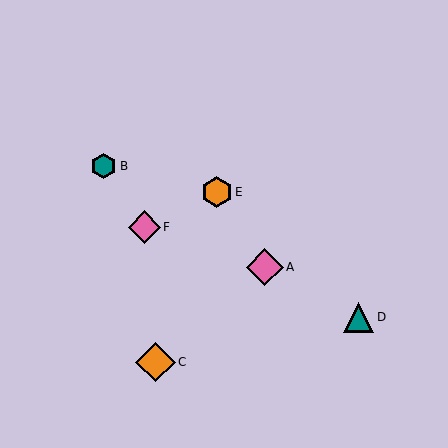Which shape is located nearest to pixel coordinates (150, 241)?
The pink diamond (labeled F) at (144, 227) is nearest to that location.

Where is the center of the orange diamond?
The center of the orange diamond is at (156, 362).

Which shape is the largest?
The orange diamond (labeled C) is the largest.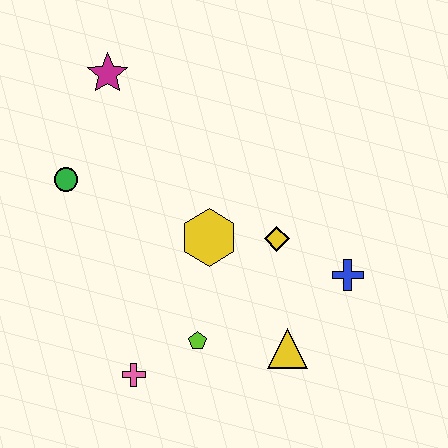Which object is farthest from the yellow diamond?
The magenta star is farthest from the yellow diamond.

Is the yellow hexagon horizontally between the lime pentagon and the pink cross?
No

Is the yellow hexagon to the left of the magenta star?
No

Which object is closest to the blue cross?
The yellow diamond is closest to the blue cross.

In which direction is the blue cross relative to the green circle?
The blue cross is to the right of the green circle.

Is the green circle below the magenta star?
Yes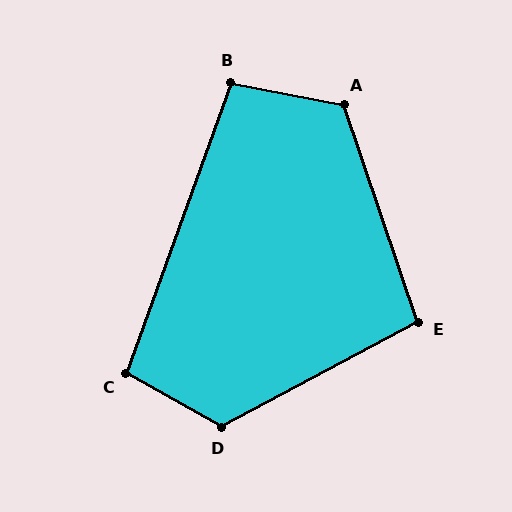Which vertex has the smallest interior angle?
B, at approximately 99 degrees.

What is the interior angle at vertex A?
Approximately 120 degrees (obtuse).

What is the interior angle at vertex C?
Approximately 100 degrees (obtuse).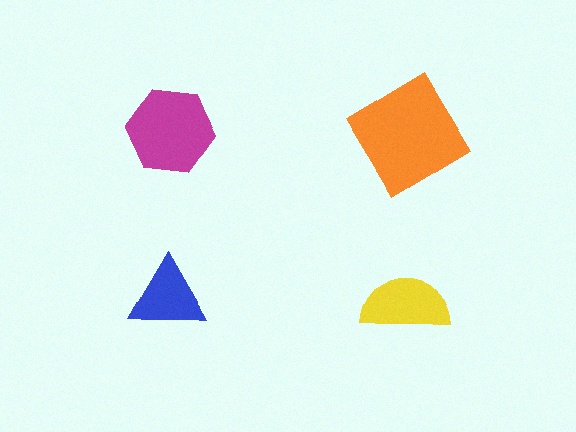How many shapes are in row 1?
2 shapes.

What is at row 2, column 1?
A blue triangle.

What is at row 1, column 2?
An orange diamond.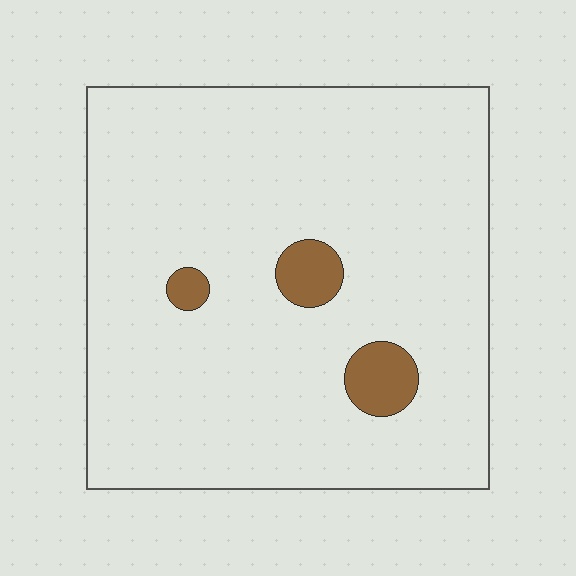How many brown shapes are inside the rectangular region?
3.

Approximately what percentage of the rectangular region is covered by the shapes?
Approximately 5%.